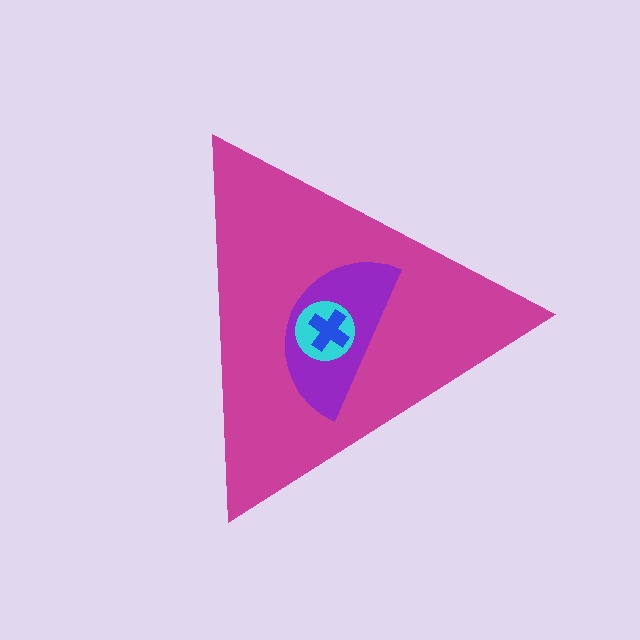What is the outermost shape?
The magenta triangle.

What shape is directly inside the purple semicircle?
The cyan circle.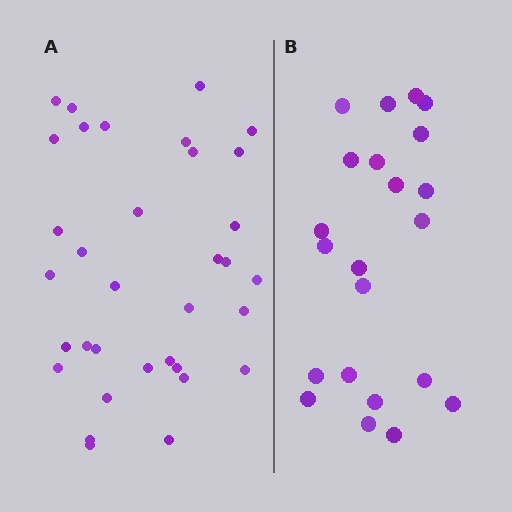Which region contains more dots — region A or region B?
Region A (the left region) has more dots.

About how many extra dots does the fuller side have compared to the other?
Region A has roughly 12 or so more dots than region B.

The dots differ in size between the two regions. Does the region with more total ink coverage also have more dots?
No. Region B has more total ink coverage because its dots are larger, but region A actually contains more individual dots. Total area can be misleading — the number of items is what matters here.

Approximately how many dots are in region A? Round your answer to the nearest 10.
About 30 dots. (The exact count is 34, which rounds to 30.)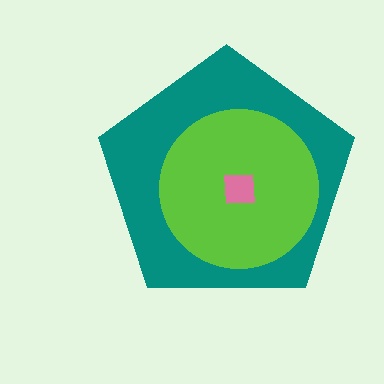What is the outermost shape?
The teal pentagon.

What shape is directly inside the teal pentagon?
The lime circle.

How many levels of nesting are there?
3.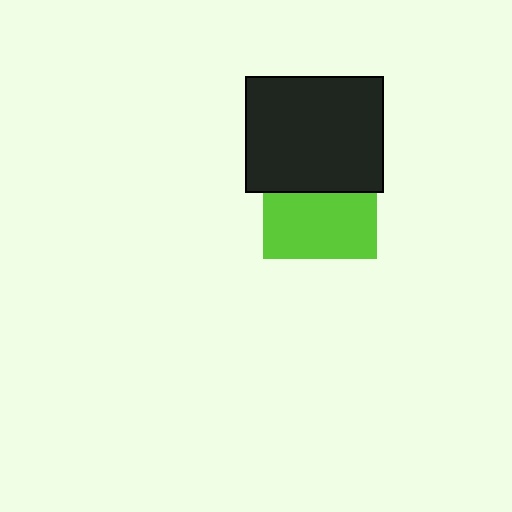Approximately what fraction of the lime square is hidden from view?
Roughly 42% of the lime square is hidden behind the black rectangle.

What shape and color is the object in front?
The object in front is a black rectangle.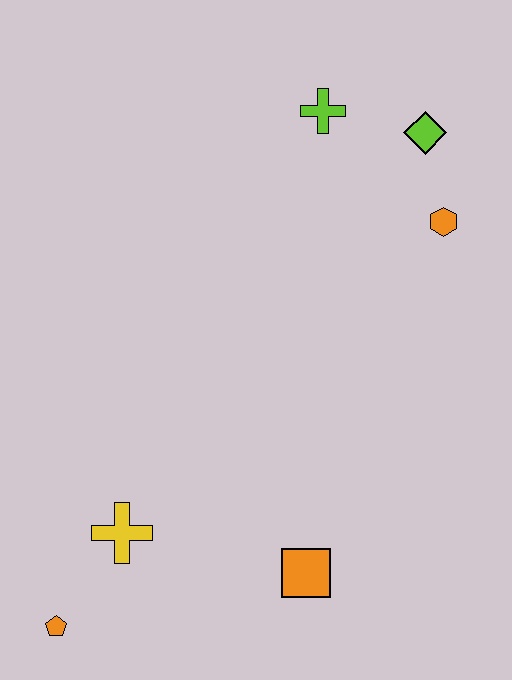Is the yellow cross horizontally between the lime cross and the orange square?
No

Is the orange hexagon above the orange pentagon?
Yes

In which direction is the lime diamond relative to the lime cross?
The lime diamond is to the right of the lime cross.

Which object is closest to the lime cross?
The lime diamond is closest to the lime cross.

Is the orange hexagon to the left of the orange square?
No